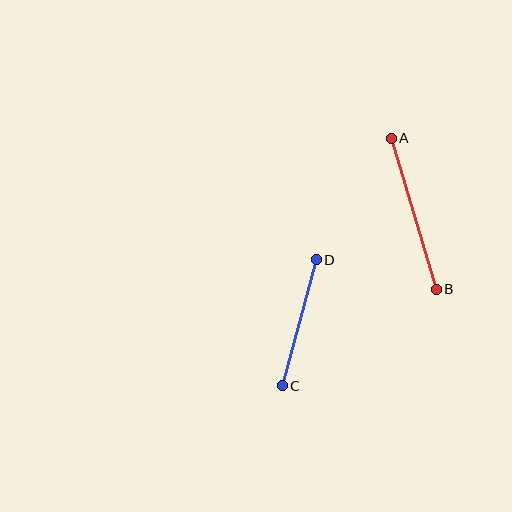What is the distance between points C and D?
The distance is approximately 131 pixels.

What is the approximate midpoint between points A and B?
The midpoint is at approximately (414, 214) pixels.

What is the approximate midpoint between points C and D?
The midpoint is at approximately (299, 323) pixels.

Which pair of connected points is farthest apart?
Points A and B are farthest apart.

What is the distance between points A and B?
The distance is approximately 157 pixels.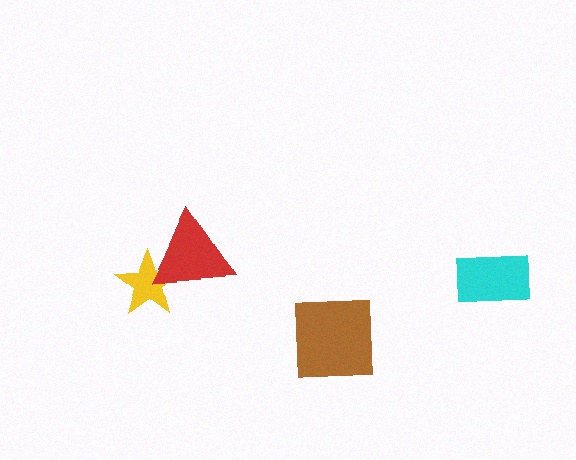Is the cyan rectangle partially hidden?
No, no other shape covers it.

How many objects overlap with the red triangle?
1 object overlaps with the red triangle.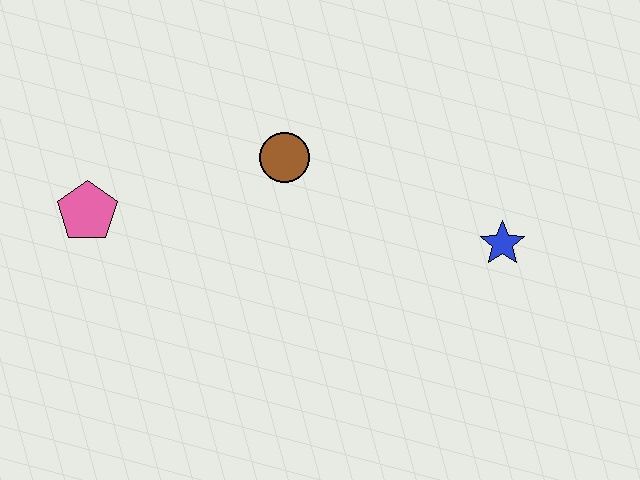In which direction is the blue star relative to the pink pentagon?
The blue star is to the right of the pink pentagon.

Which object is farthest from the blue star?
The pink pentagon is farthest from the blue star.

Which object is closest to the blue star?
The brown circle is closest to the blue star.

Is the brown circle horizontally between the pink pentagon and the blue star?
Yes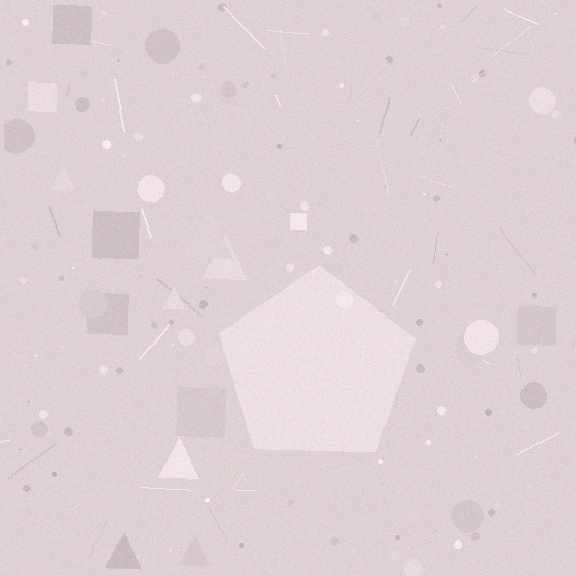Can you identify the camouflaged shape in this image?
The camouflaged shape is a pentagon.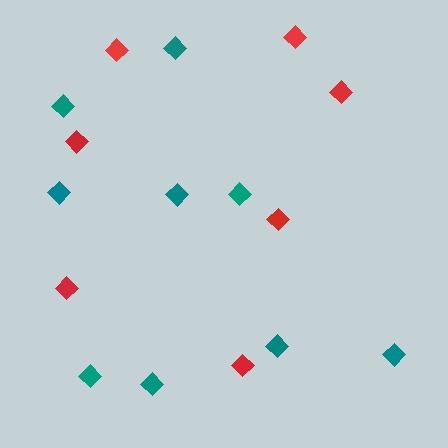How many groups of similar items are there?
There are 2 groups: one group of teal diamonds (9) and one group of red diamonds (7).